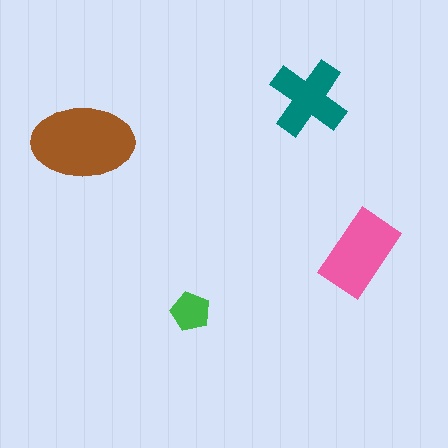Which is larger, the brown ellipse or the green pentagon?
The brown ellipse.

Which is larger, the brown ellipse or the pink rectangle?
The brown ellipse.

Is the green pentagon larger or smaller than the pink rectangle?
Smaller.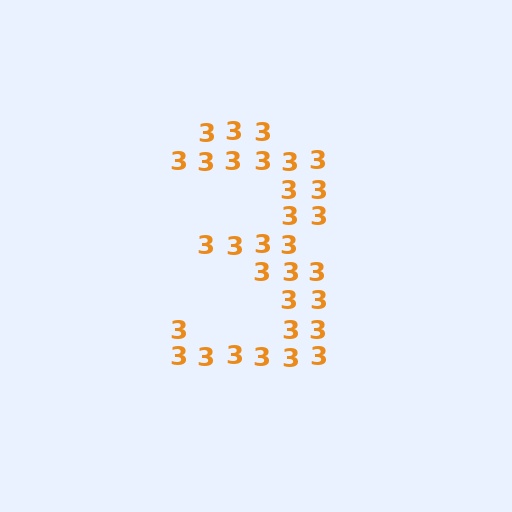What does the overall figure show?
The overall figure shows the digit 3.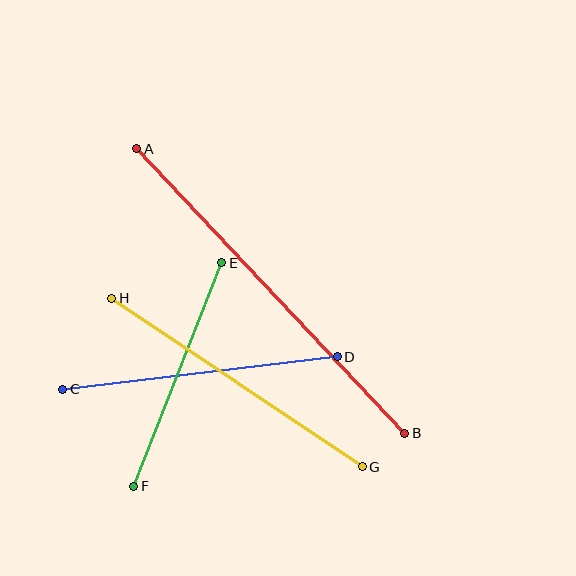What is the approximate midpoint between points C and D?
The midpoint is at approximately (200, 373) pixels.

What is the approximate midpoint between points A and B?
The midpoint is at approximately (271, 291) pixels.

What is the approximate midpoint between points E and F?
The midpoint is at approximately (178, 374) pixels.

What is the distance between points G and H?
The distance is approximately 302 pixels.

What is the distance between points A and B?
The distance is approximately 391 pixels.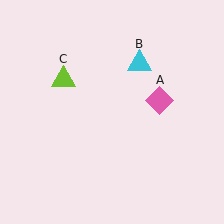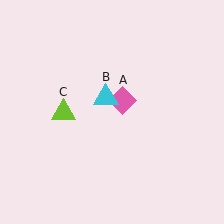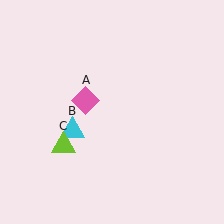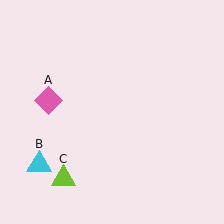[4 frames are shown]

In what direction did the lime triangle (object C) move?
The lime triangle (object C) moved down.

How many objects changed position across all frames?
3 objects changed position: pink diamond (object A), cyan triangle (object B), lime triangle (object C).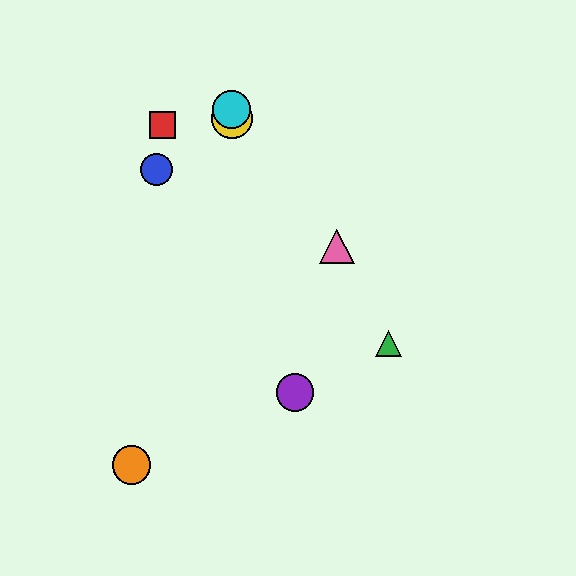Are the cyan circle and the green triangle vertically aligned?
No, the cyan circle is at x≈232 and the green triangle is at x≈388.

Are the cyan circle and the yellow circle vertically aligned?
Yes, both are at x≈232.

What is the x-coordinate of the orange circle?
The orange circle is at x≈131.